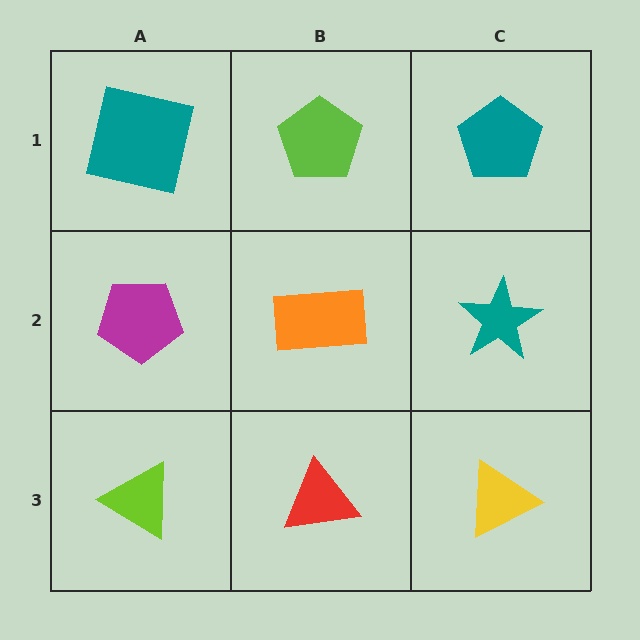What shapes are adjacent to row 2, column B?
A lime pentagon (row 1, column B), a red triangle (row 3, column B), a magenta pentagon (row 2, column A), a teal star (row 2, column C).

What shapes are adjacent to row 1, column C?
A teal star (row 2, column C), a lime pentagon (row 1, column B).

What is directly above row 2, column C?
A teal pentagon.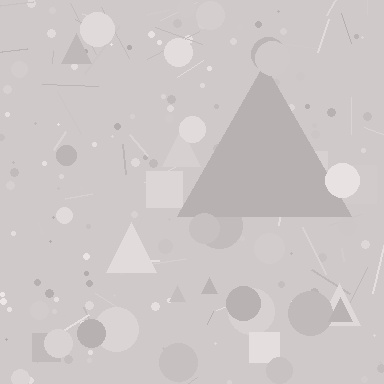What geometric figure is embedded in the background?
A triangle is embedded in the background.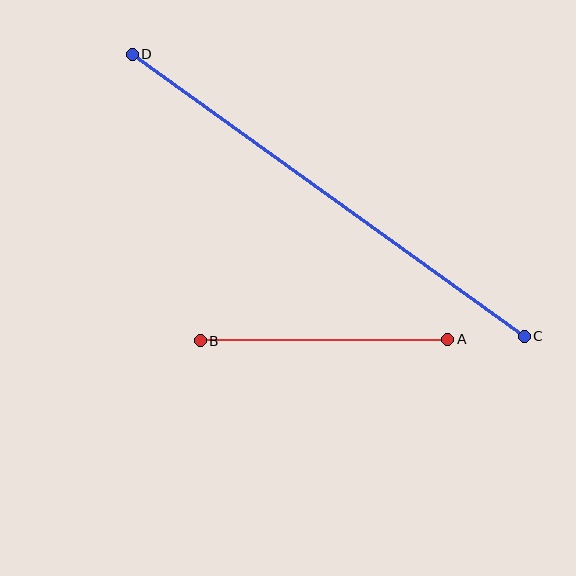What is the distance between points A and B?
The distance is approximately 247 pixels.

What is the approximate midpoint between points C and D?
The midpoint is at approximately (328, 195) pixels.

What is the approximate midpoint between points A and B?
The midpoint is at approximately (324, 340) pixels.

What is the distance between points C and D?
The distance is approximately 483 pixels.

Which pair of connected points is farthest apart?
Points C and D are farthest apart.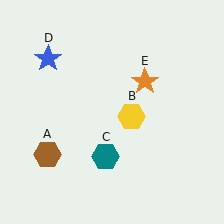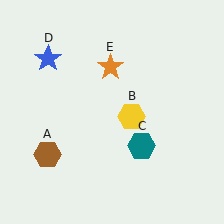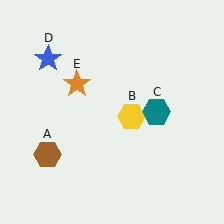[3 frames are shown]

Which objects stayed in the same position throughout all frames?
Brown hexagon (object A) and yellow hexagon (object B) and blue star (object D) remained stationary.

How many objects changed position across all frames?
2 objects changed position: teal hexagon (object C), orange star (object E).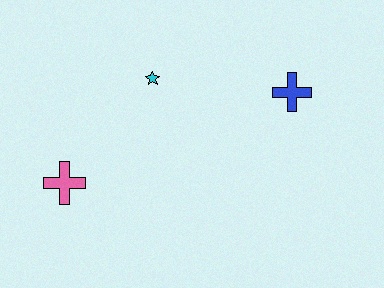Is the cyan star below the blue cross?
No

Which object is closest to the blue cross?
The cyan star is closest to the blue cross.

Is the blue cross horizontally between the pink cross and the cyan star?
No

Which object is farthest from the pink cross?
The blue cross is farthest from the pink cross.